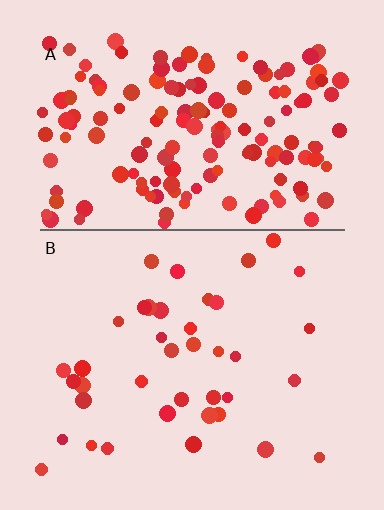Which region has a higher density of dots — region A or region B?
A (the top).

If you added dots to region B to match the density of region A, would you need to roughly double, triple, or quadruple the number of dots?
Approximately quadruple.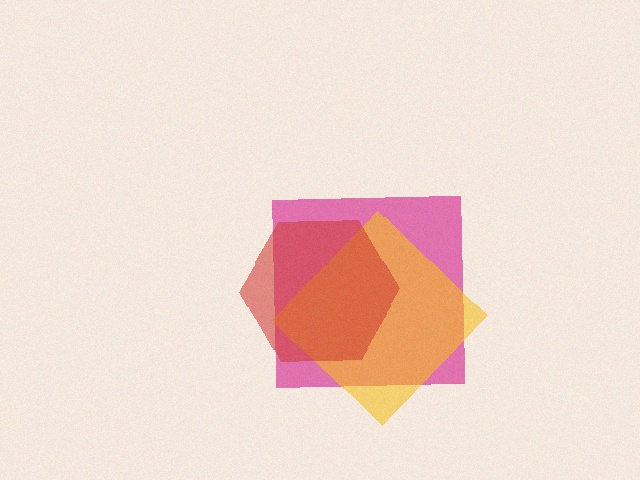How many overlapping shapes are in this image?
There are 3 overlapping shapes in the image.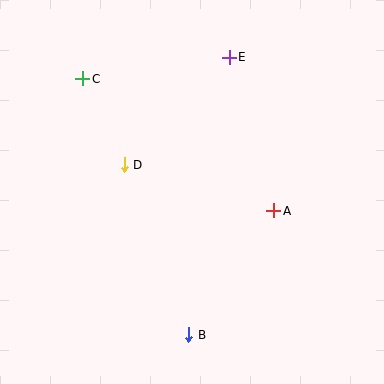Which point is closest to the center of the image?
Point D at (124, 165) is closest to the center.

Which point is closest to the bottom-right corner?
Point B is closest to the bottom-right corner.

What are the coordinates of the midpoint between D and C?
The midpoint between D and C is at (104, 122).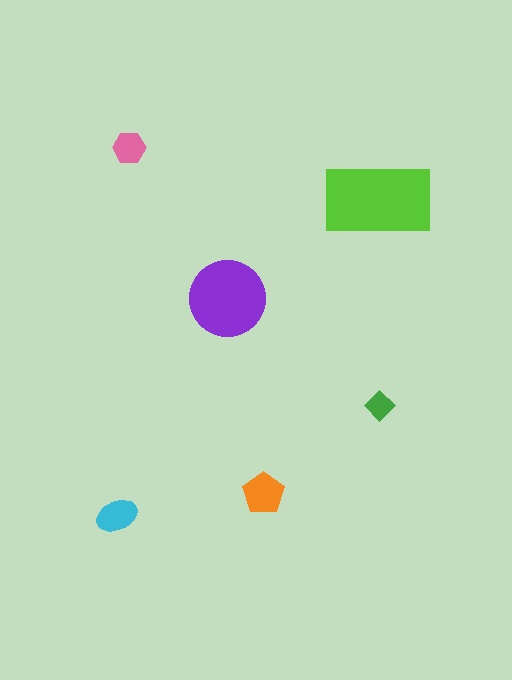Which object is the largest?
The lime rectangle.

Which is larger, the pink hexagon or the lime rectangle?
The lime rectangle.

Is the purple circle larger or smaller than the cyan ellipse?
Larger.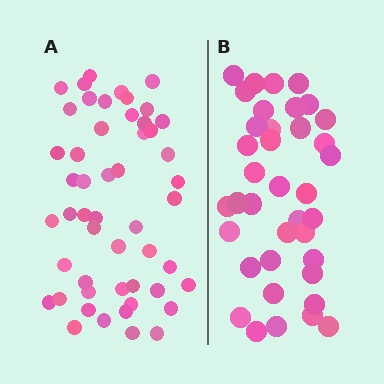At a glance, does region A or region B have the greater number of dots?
Region A (the left region) has more dots.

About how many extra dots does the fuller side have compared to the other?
Region A has approximately 15 more dots than region B.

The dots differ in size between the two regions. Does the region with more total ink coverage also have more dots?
No. Region B has more total ink coverage because its dots are larger, but region A actually contains more individual dots. Total area can be misleading — the number of items is what matters here.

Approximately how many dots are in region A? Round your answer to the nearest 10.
About 50 dots. (The exact count is 51, which rounds to 50.)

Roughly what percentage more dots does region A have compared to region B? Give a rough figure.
About 35% more.